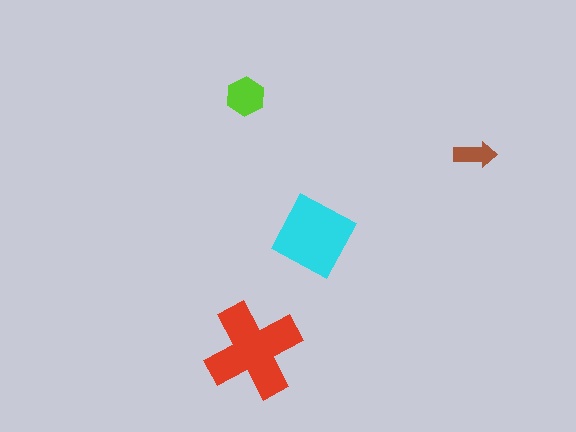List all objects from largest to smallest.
The red cross, the cyan square, the lime hexagon, the brown arrow.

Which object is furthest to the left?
The lime hexagon is leftmost.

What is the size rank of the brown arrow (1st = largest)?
4th.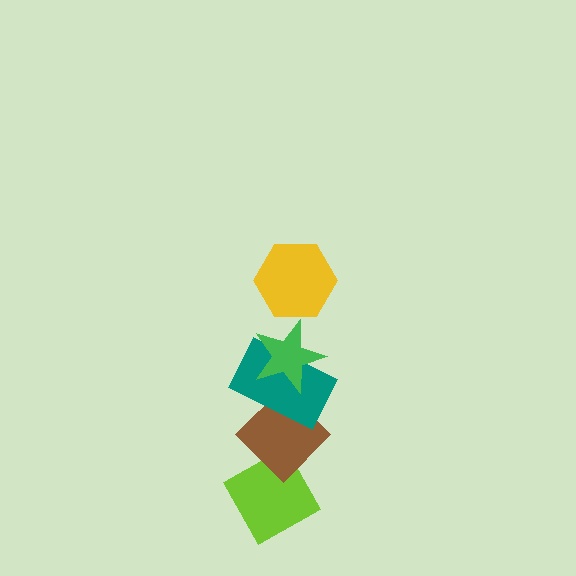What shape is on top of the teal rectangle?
The green star is on top of the teal rectangle.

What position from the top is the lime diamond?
The lime diamond is 5th from the top.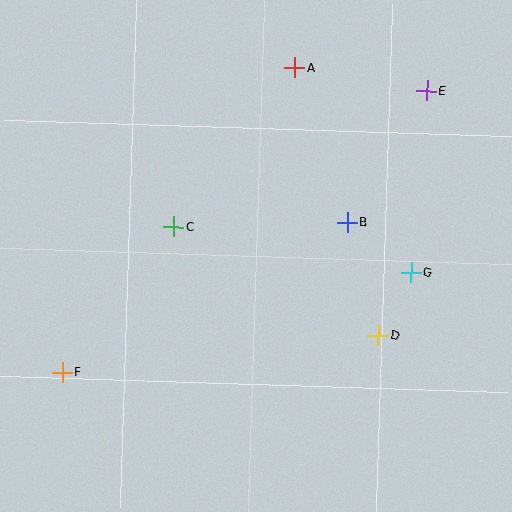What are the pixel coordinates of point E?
Point E is at (427, 91).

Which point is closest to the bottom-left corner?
Point F is closest to the bottom-left corner.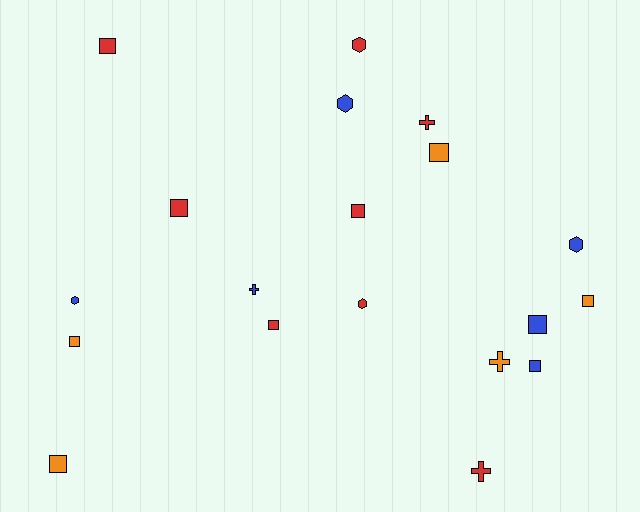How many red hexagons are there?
There are 2 red hexagons.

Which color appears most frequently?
Red, with 8 objects.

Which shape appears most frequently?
Square, with 10 objects.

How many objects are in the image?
There are 19 objects.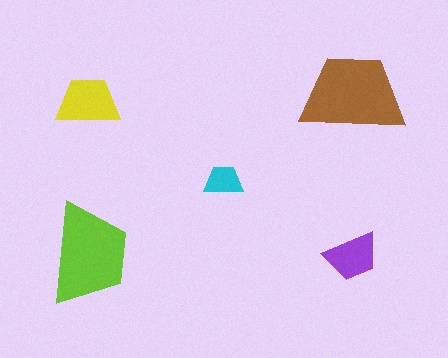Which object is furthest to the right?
The brown trapezoid is rightmost.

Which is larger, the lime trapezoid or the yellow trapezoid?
The lime one.